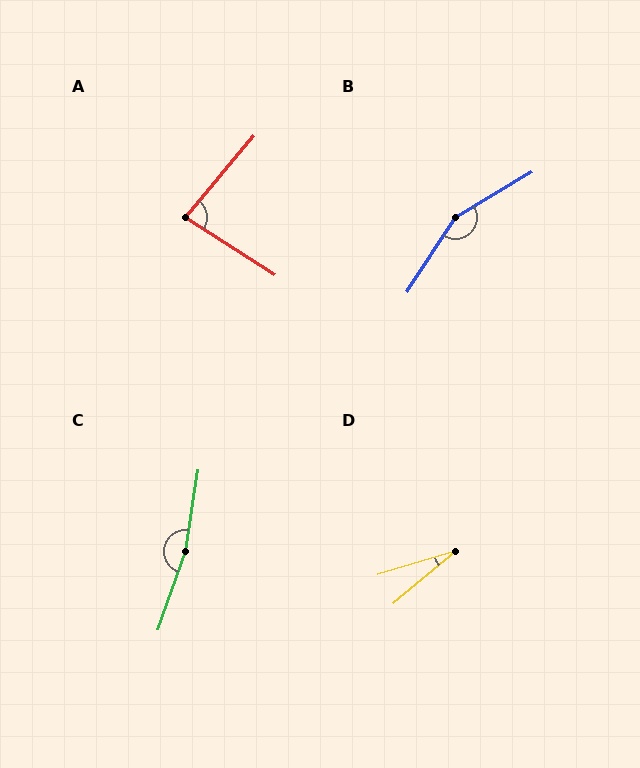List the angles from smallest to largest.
D (23°), A (83°), B (154°), C (169°).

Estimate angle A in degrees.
Approximately 83 degrees.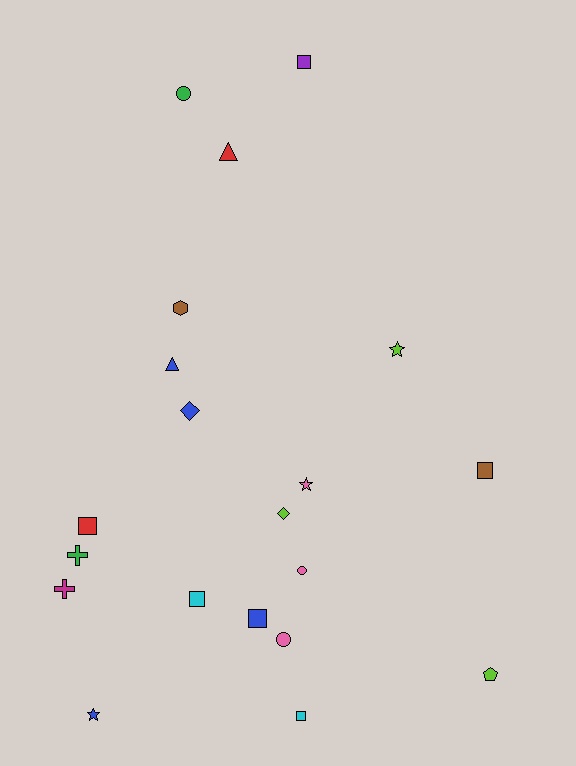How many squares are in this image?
There are 6 squares.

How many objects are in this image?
There are 20 objects.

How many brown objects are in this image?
There are 2 brown objects.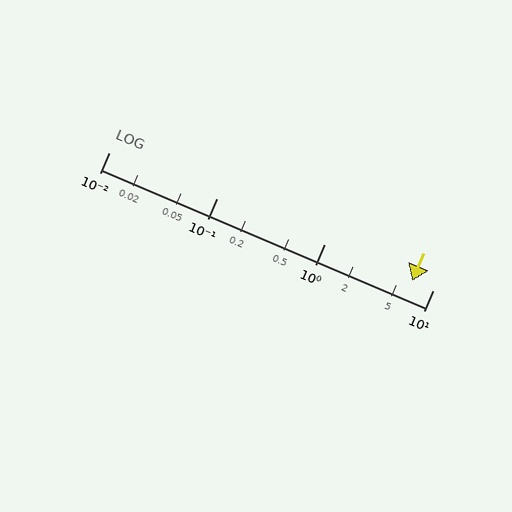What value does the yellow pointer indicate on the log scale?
The pointer indicates approximately 6.4.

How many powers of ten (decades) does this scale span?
The scale spans 3 decades, from 0.01 to 10.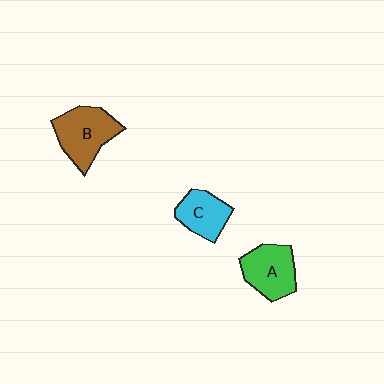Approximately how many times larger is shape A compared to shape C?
Approximately 1.2 times.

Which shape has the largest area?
Shape B (brown).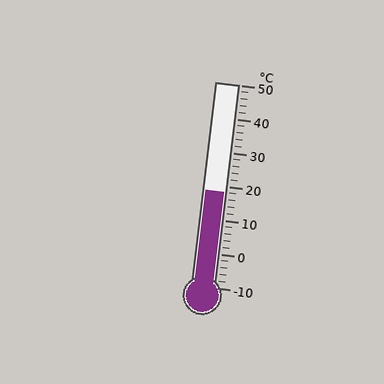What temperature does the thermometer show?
The thermometer shows approximately 18°C.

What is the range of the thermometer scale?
The thermometer scale ranges from -10°C to 50°C.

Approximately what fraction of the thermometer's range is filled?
The thermometer is filled to approximately 45% of its range.